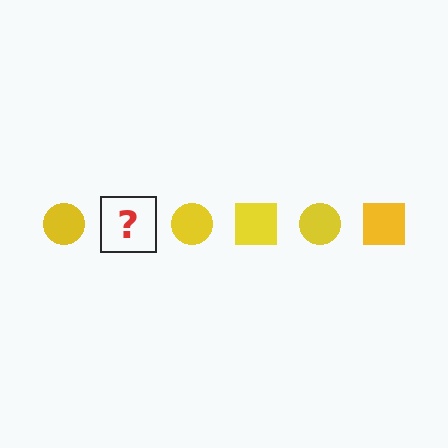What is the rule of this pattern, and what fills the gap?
The rule is that the pattern cycles through circle, square shapes in yellow. The gap should be filled with a yellow square.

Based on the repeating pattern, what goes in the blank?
The blank should be a yellow square.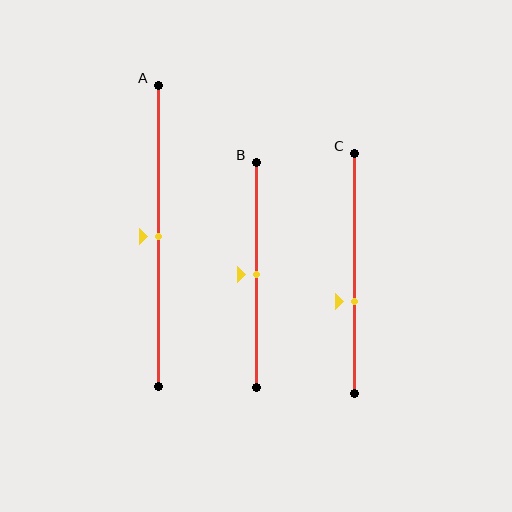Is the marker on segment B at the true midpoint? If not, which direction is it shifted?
Yes, the marker on segment B is at the true midpoint.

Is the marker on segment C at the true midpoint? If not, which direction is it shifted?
No, the marker on segment C is shifted downward by about 12% of the segment length.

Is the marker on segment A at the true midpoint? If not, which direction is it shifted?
Yes, the marker on segment A is at the true midpoint.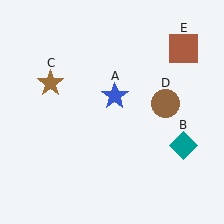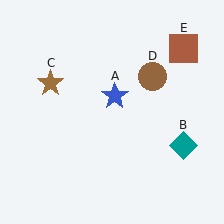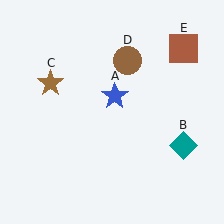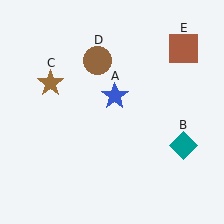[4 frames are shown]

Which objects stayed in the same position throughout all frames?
Blue star (object A) and teal diamond (object B) and brown star (object C) and brown square (object E) remained stationary.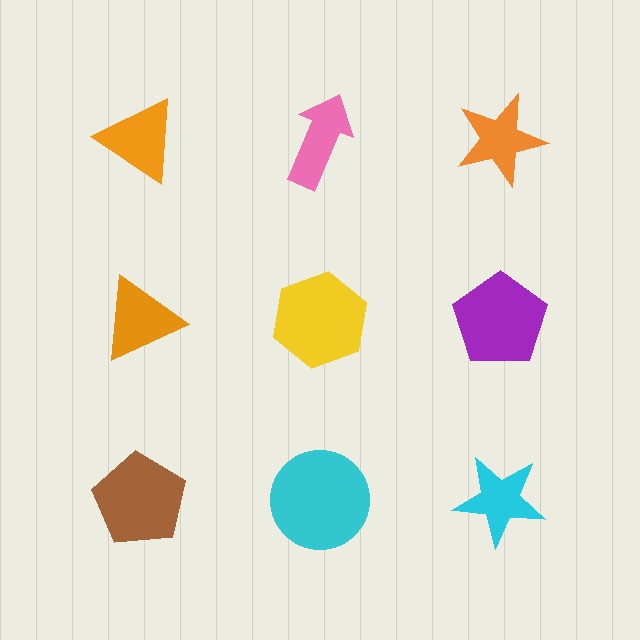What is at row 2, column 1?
An orange triangle.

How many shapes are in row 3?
3 shapes.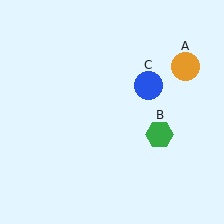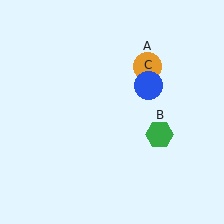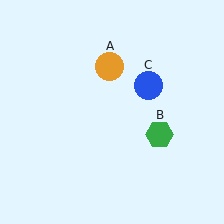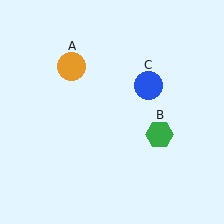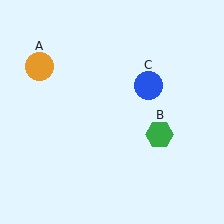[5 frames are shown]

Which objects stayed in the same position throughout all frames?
Green hexagon (object B) and blue circle (object C) remained stationary.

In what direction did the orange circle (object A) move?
The orange circle (object A) moved left.